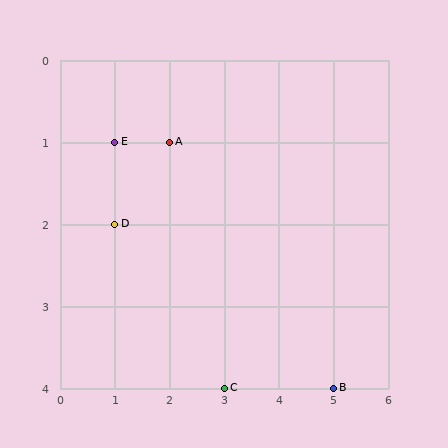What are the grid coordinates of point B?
Point B is at grid coordinates (5, 4).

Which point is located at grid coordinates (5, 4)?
Point B is at (5, 4).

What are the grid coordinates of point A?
Point A is at grid coordinates (2, 1).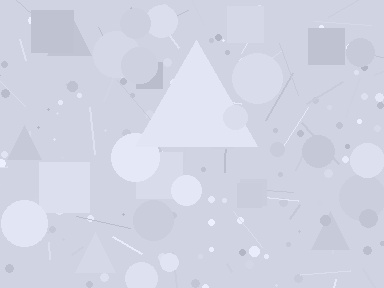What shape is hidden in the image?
A triangle is hidden in the image.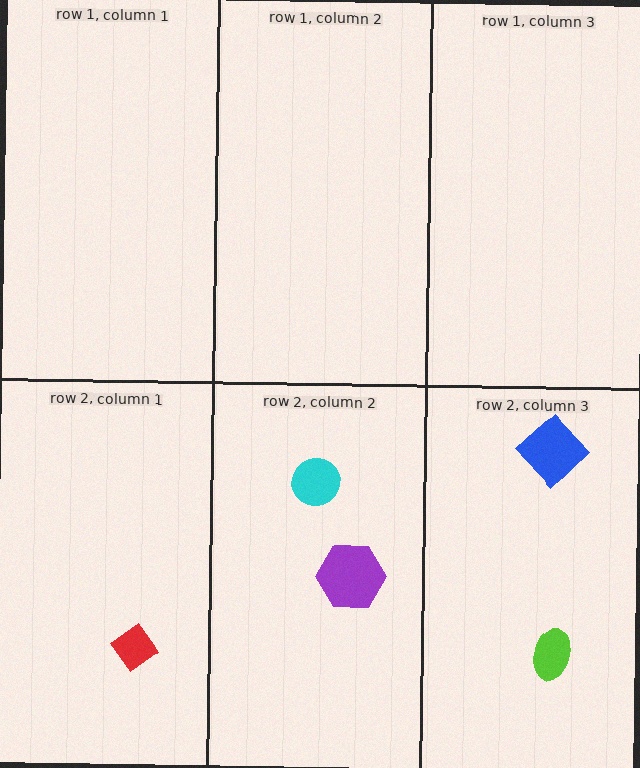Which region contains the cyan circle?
The row 2, column 2 region.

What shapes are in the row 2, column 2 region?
The purple hexagon, the cyan circle.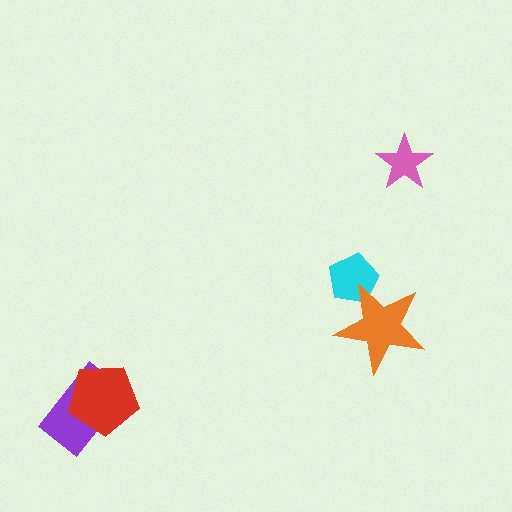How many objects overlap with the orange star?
1 object overlaps with the orange star.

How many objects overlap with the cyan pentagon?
1 object overlaps with the cyan pentagon.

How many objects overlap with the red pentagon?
1 object overlaps with the red pentagon.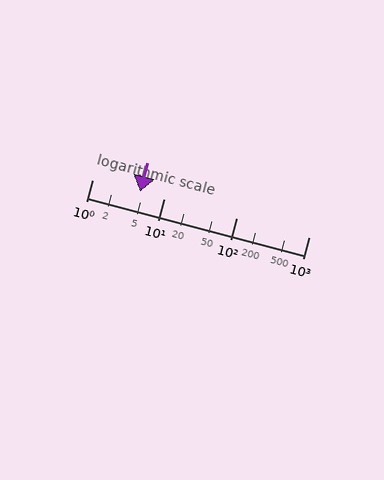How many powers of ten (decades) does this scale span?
The scale spans 3 decades, from 1 to 1000.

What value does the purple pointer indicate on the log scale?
The pointer indicates approximately 4.6.